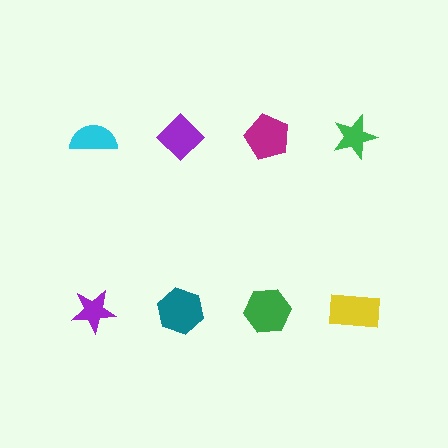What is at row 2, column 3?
A green hexagon.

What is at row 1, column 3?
A magenta pentagon.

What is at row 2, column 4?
A yellow rectangle.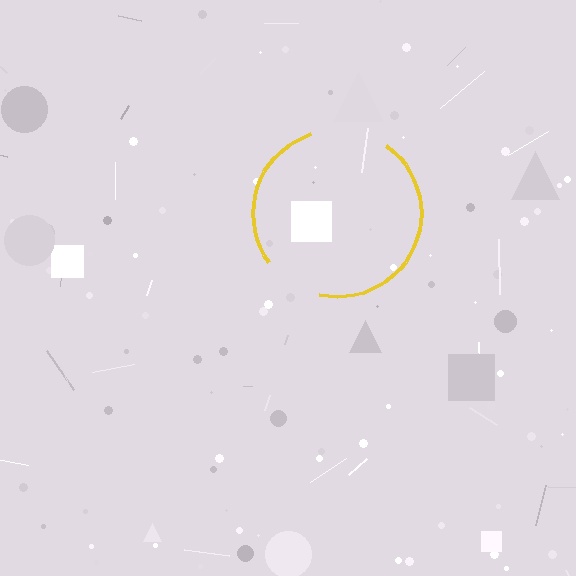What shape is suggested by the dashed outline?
The dashed outline suggests a circle.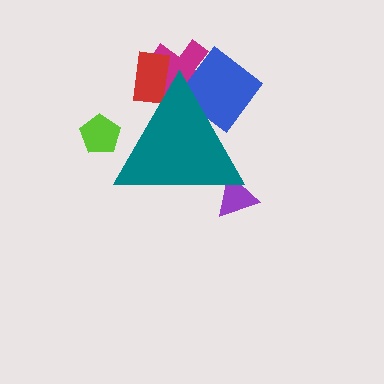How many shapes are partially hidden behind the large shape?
5 shapes are partially hidden.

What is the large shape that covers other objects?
A teal triangle.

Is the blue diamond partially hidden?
Yes, the blue diamond is partially hidden behind the teal triangle.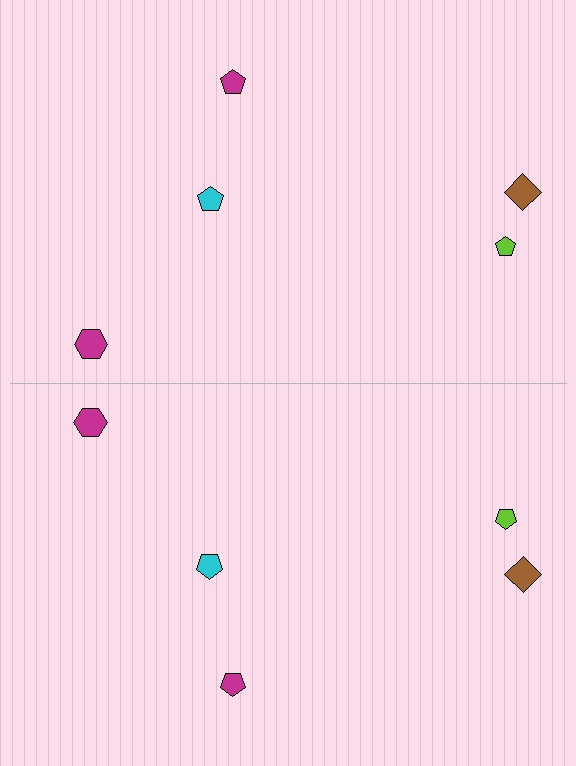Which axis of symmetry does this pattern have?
The pattern has a horizontal axis of symmetry running through the center of the image.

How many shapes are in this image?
There are 10 shapes in this image.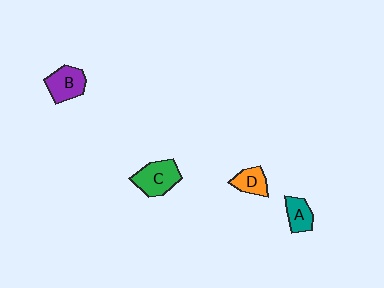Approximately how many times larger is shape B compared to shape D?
Approximately 1.4 times.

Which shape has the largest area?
Shape C (green).